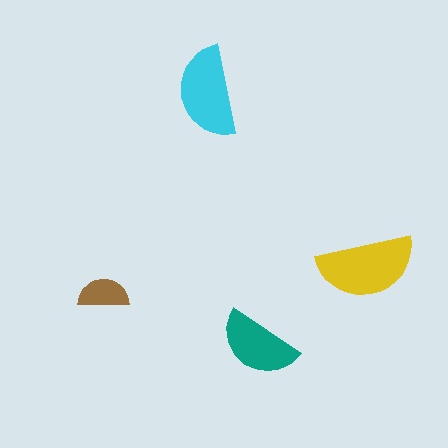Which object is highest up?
The cyan semicircle is topmost.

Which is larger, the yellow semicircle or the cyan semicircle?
The yellow one.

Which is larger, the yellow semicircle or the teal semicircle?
The yellow one.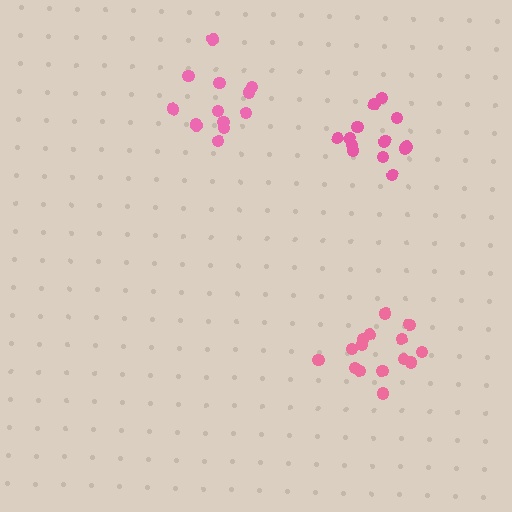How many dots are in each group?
Group 1: 15 dots, Group 2: 13 dots, Group 3: 14 dots (42 total).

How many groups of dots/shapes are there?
There are 3 groups.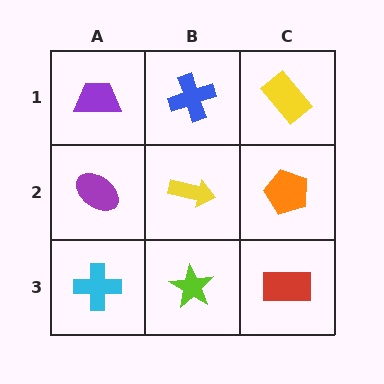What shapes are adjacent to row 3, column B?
A yellow arrow (row 2, column B), a cyan cross (row 3, column A), a red rectangle (row 3, column C).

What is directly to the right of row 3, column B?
A red rectangle.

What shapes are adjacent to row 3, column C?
An orange pentagon (row 2, column C), a lime star (row 3, column B).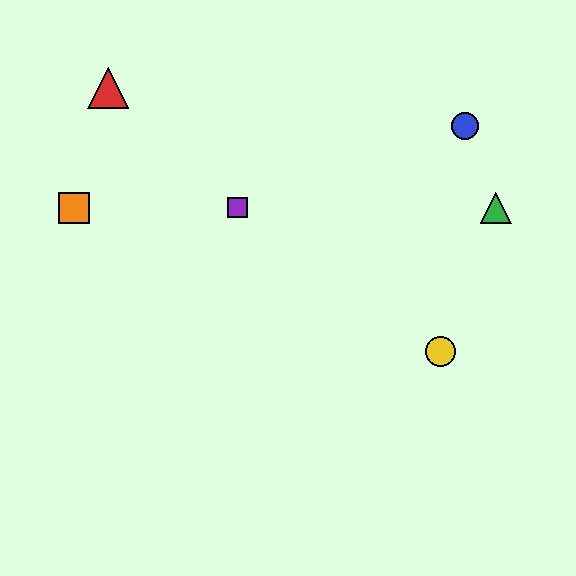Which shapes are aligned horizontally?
The green triangle, the purple square, the orange square are aligned horizontally.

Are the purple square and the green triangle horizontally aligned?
Yes, both are at y≈208.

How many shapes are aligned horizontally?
3 shapes (the green triangle, the purple square, the orange square) are aligned horizontally.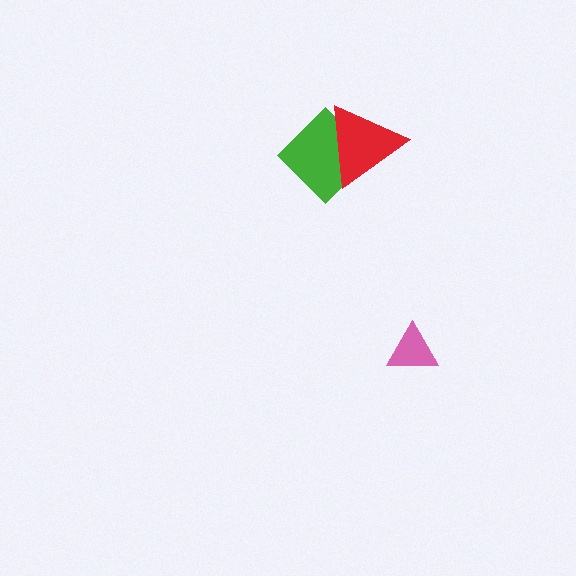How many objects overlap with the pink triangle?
0 objects overlap with the pink triangle.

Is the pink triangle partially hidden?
No, no other shape covers it.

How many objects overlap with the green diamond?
1 object overlaps with the green diamond.